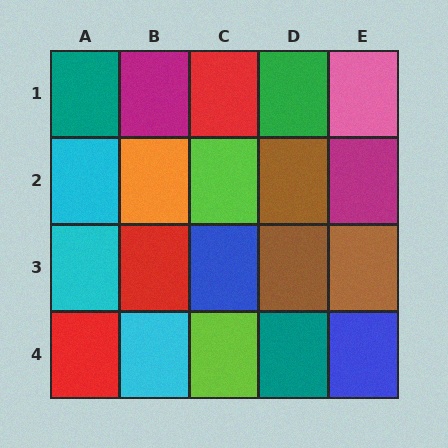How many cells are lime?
2 cells are lime.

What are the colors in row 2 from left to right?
Cyan, orange, lime, brown, magenta.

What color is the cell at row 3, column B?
Red.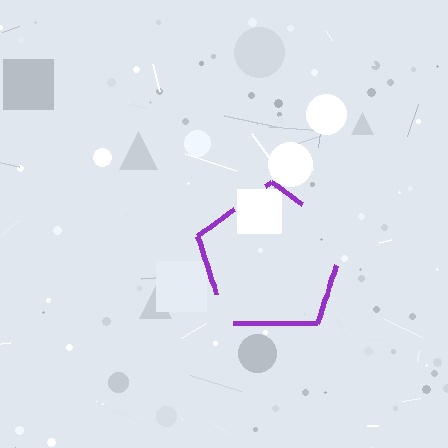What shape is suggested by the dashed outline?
The dashed outline suggests a pentagon.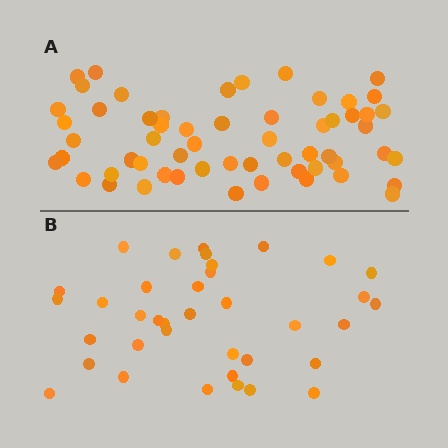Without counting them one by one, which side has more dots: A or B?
Region A (the top region) has more dots.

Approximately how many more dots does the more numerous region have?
Region A has approximately 20 more dots than region B.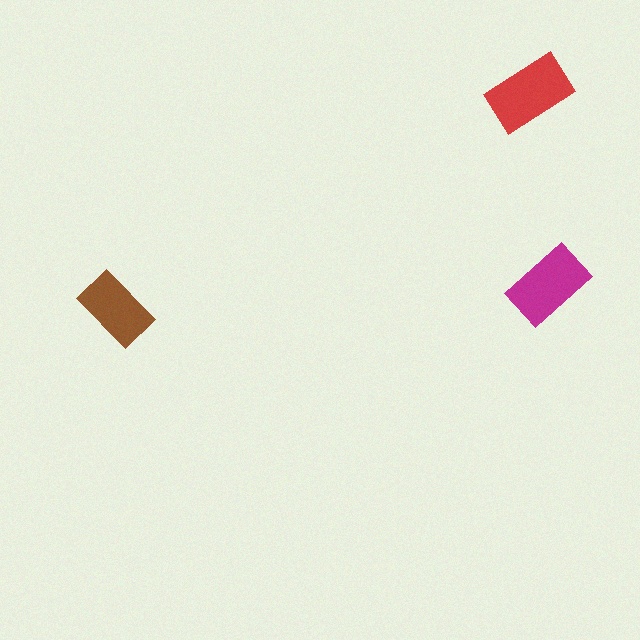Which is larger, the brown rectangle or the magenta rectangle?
The magenta one.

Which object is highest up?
The red rectangle is topmost.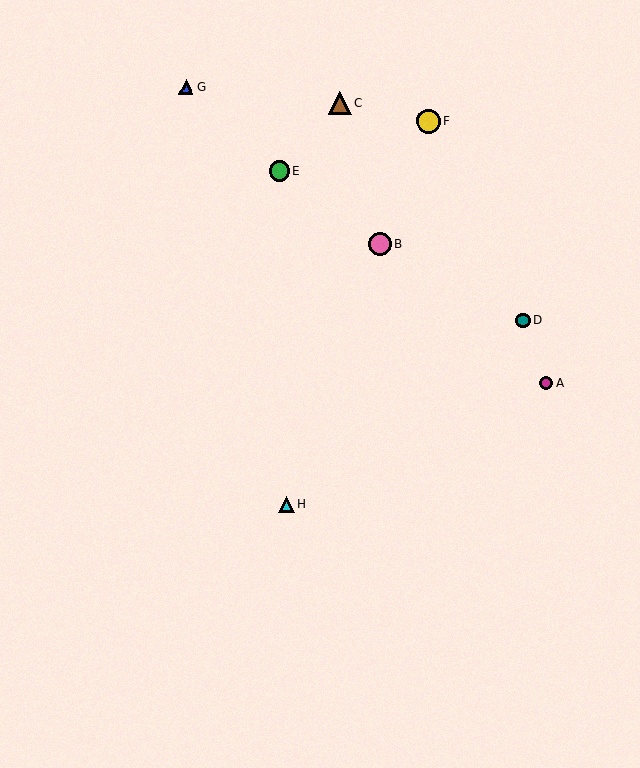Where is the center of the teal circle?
The center of the teal circle is at (523, 321).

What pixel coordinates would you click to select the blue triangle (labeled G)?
Click at (186, 88) to select the blue triangle G.